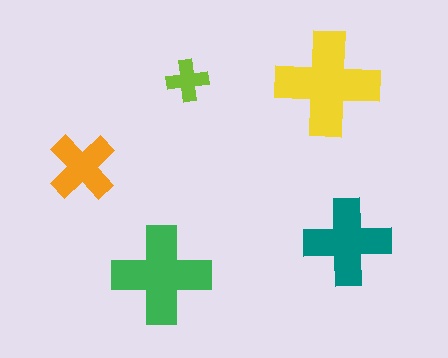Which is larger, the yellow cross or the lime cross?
The yellow one.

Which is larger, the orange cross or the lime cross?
The orange one.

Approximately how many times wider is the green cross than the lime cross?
About 2.5 times wider.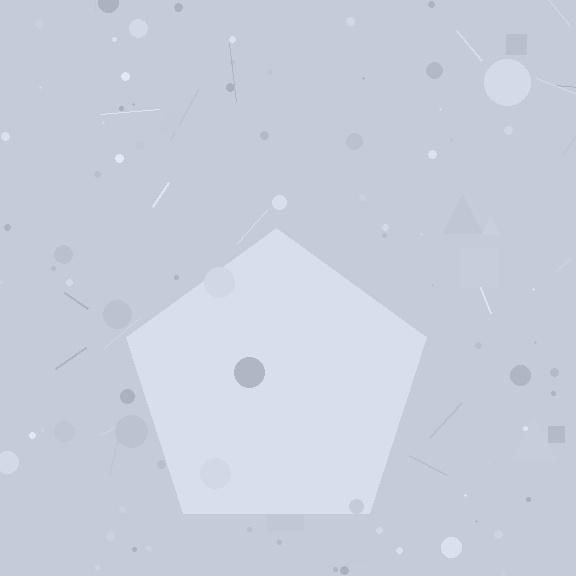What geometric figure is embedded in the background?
A pentagon is embedded in the background.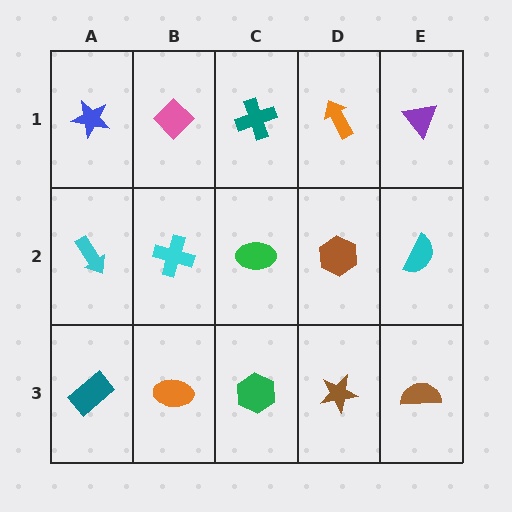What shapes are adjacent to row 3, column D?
A brown hexagon (row 2, column D), a green hexagon (row 3, column C), a brown semicircle (row 3, column E).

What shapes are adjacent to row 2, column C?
A teal cross (row 1, column C), a green hexagon (row 3, column C), a cyan cross (row 2, column B), a brown hexagon (row 2, column D).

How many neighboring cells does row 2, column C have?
4.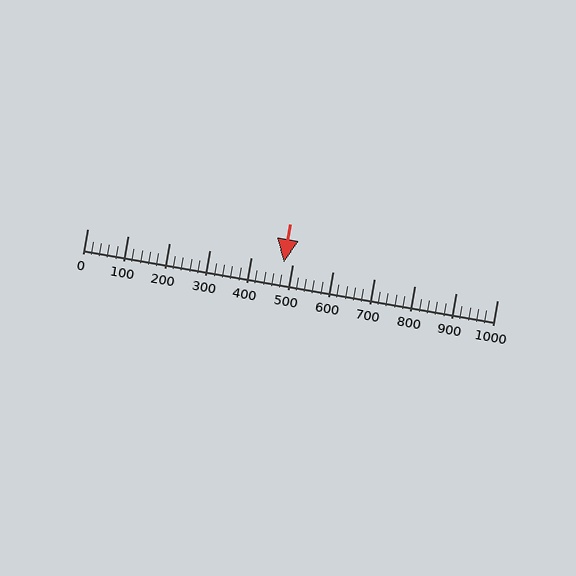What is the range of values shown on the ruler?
The ruler shows values from 0 to 1000.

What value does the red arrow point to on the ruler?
The red arrow points to approximately 480.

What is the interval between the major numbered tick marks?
The major tick marks are spaced 100 units apart.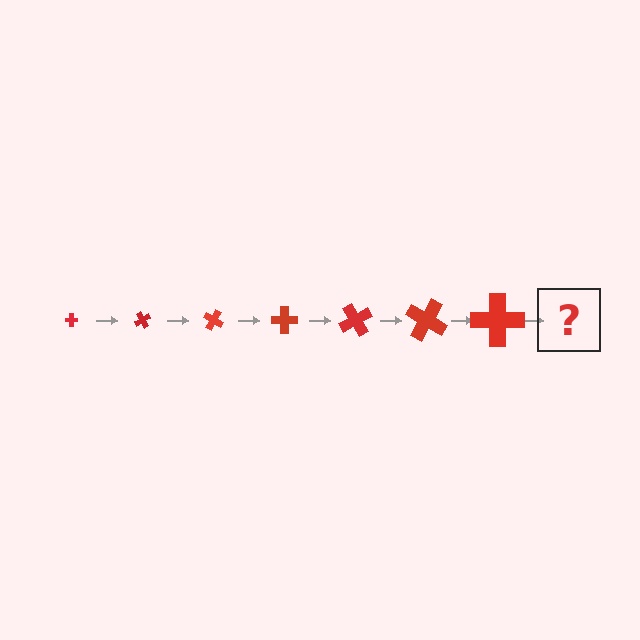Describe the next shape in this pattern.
It should be a cross, larger than the previous one and rotated 420 degrees from the start.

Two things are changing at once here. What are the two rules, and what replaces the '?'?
The two rules are that the cross grows larger each step and it rotates 60 degrees each step. The '?' should be a cross, larger than the previous one and rotated 420 degrees from the start.